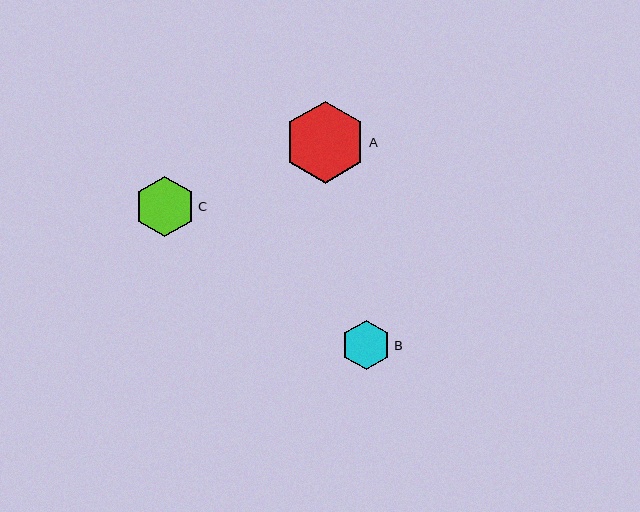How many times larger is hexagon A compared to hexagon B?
Hexagon A is approximately 1.7 times the size of hexagon B.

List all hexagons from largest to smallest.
From largest to smallest: A, C, B.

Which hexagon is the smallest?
Hexagon B is the smallest with a size of approximately 49 pixels.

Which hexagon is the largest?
Hexagon A is the largest with a size of approximately 82 pixels.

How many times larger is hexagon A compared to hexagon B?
Hexagon A is approximately 1.7 times the size of hexagon B.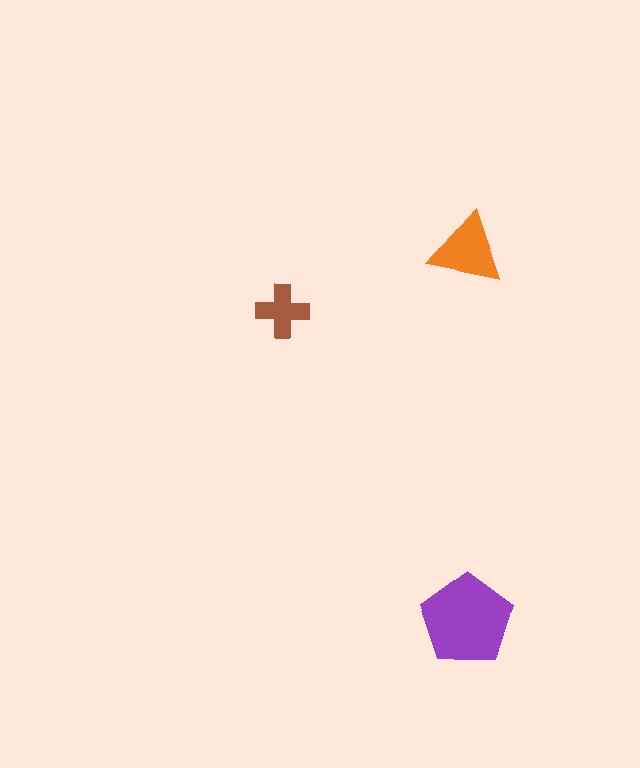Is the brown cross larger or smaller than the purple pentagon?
Smaller.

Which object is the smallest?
The brown cross.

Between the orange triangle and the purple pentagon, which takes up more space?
The purple pentagon.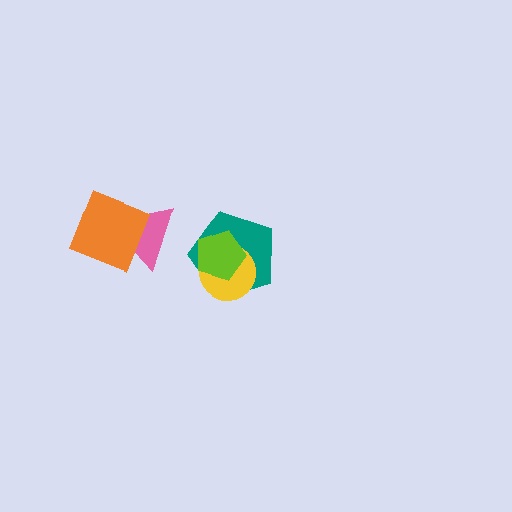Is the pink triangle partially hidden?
Yes, it is partially covered by another shape.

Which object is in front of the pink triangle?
The orange diamond is in front of the pink triangle.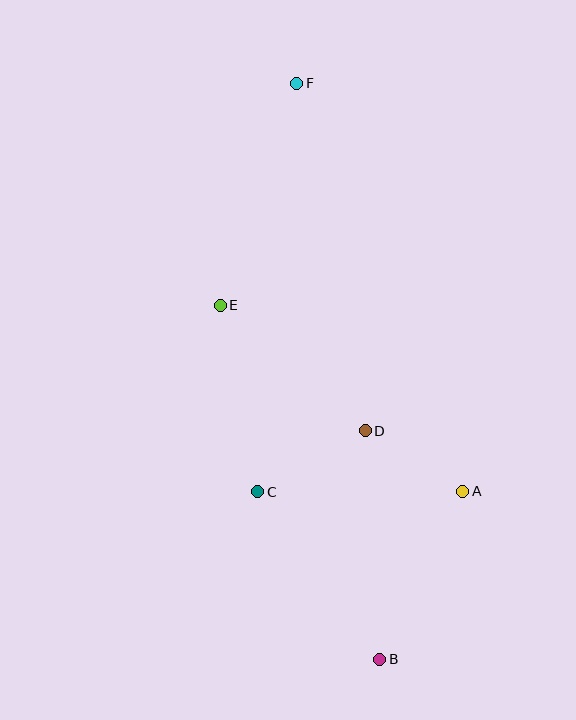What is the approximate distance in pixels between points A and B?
The distance between A and B is approximately 187 pixels.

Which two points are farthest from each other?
Points B and F are farthest from each other.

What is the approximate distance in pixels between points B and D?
The distance between B and D is approximately 229 pixels.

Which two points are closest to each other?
Points A and D are closest to each other.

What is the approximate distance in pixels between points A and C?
The distance between A and C is approximately 205 pixels.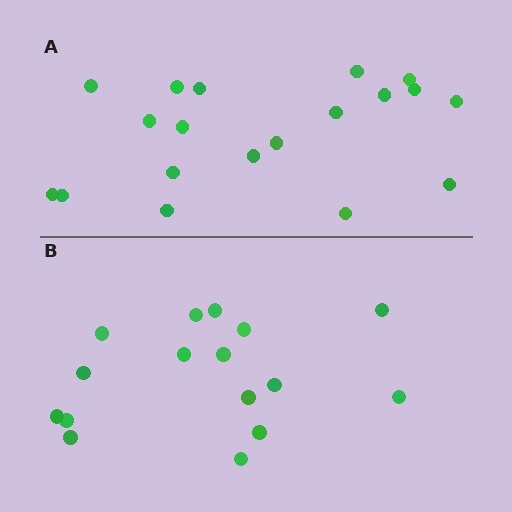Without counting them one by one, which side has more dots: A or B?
Region A (the top region) has more dots.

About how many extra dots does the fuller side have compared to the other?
Region A has just a few more — roughly 2 or 3 more dots than region B.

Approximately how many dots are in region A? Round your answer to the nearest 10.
About 20 dots. (The exact count is 19, which rounds to 20.)